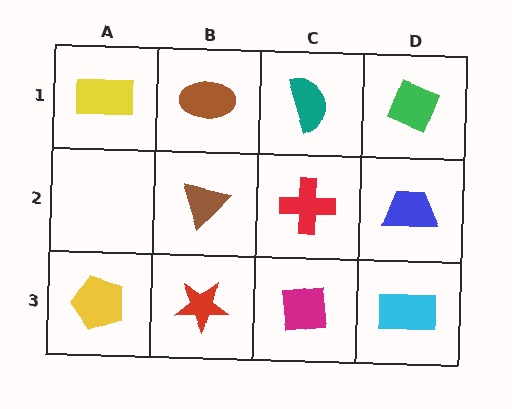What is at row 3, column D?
A cyan rectangle.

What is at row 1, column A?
A yellow rectangle.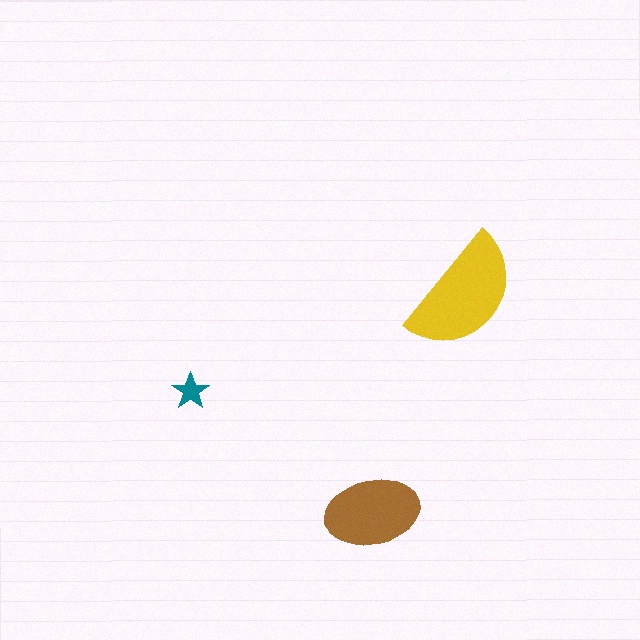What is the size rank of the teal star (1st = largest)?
3rd.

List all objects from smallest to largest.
The teal star, the brown ellipse, the yellow semicircle.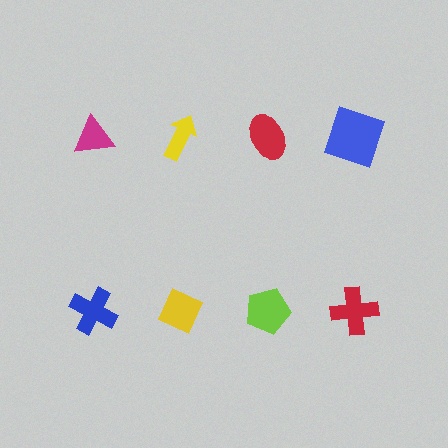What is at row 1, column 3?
A red ellipse.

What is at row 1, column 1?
A magenta triangle.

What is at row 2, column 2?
A yellow diamond.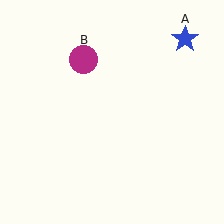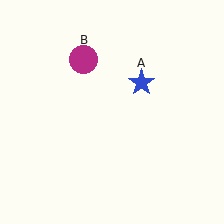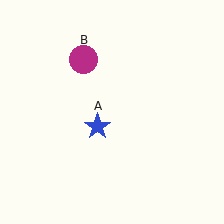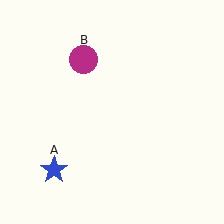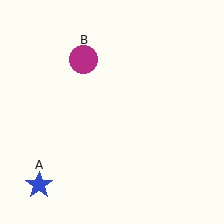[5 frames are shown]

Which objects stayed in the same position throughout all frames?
Magenta circle (object B) remained stationary.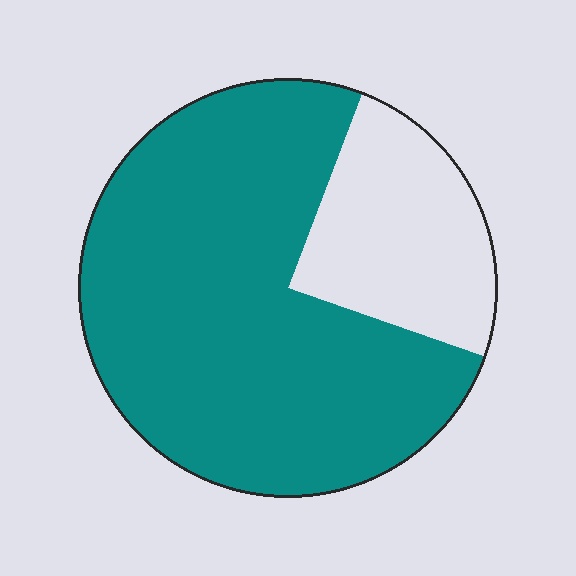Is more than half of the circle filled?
Yes.